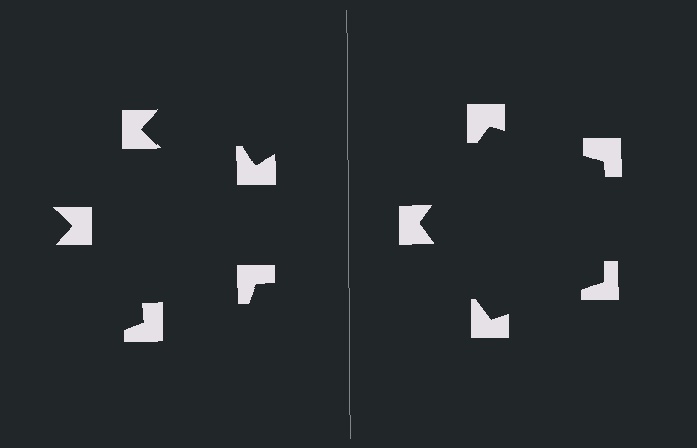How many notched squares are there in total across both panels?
10 — 5 on each side.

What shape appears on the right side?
An illusory pentagon.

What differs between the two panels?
The notched squares are positioned identically on both sides; only the wedge orientations differ. On the right they align to a pentagon; on the left they are misaligned.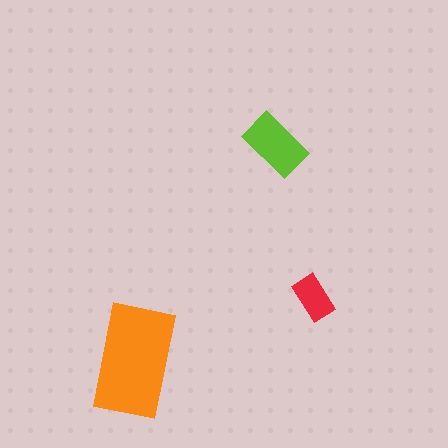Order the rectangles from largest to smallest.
the orange one, the lime one, the red one.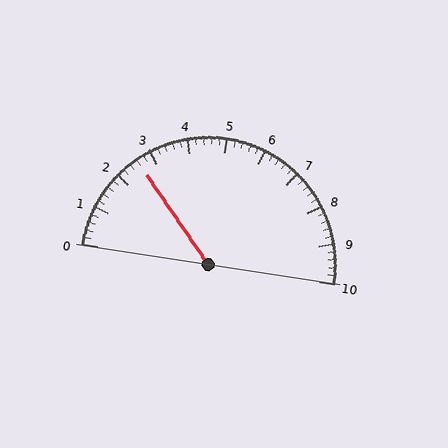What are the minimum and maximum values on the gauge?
The gauge ranges from 0 to 10.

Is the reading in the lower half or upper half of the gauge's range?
The reading is in the lower half of the range (0 to 10).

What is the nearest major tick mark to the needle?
The nearest major tick mark is 3.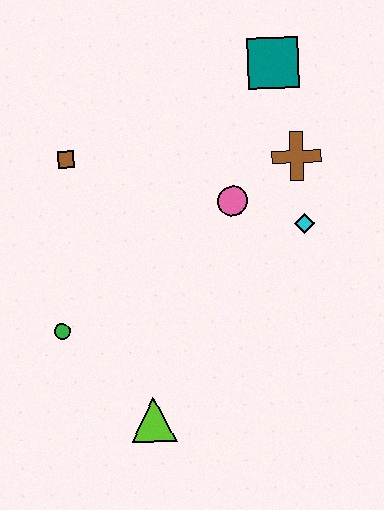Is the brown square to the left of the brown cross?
Yes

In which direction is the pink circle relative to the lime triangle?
The pink circle is above the lime triangle.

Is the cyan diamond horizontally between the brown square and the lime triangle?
No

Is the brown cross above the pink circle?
Yes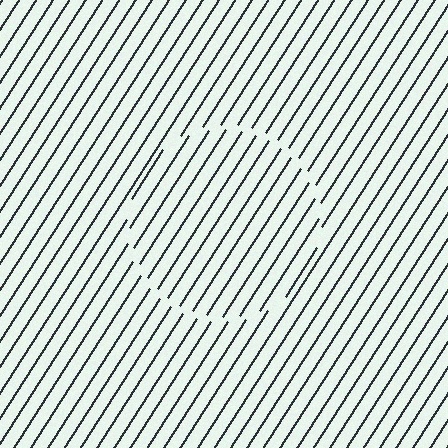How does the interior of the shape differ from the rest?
The interior of the shape contains the same grating, shifted by half a period — the contour is defined by the phase discontinuity where line-ends from the inner and outer gratings abut.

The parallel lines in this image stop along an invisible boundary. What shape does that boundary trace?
An illusory circle. The interior of the shape contains the same grating, shifted by half a period — the contour is defined by the phase discontinuity where line-ends from the inner and outer gratings abut.